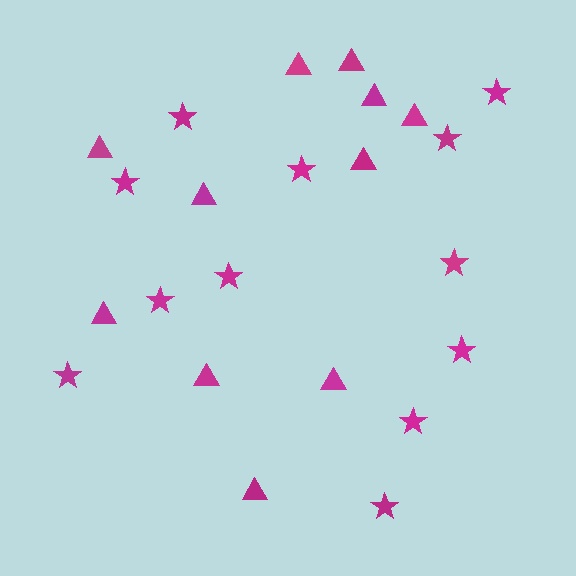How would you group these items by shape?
There are 2 groups: one group of stars (12) and one group of triangles (11).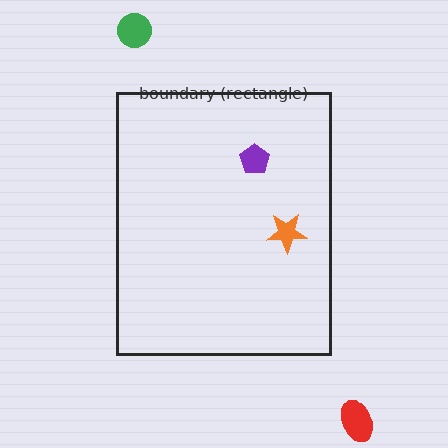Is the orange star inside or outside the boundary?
Inside.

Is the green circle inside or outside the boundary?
Outside.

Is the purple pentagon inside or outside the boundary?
Inside.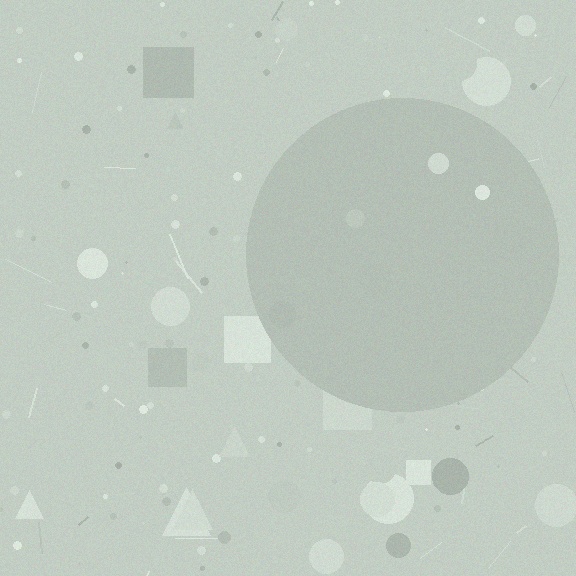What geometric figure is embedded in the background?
A circle is embedded in the background.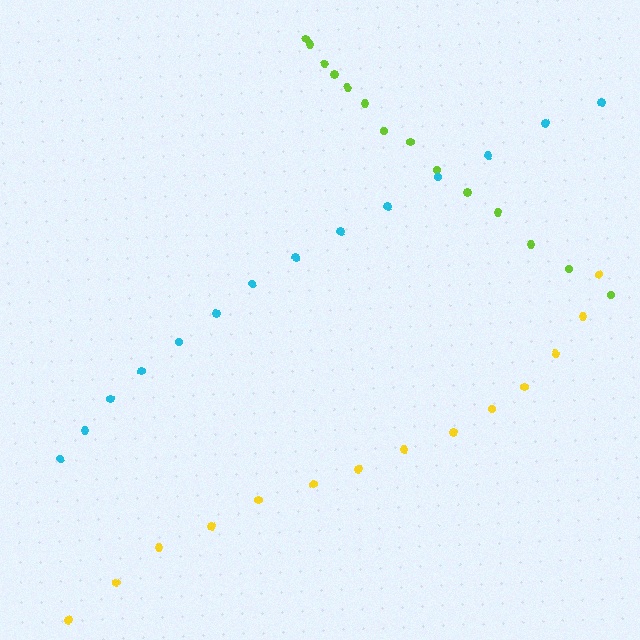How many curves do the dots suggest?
There are 3 distinct paths.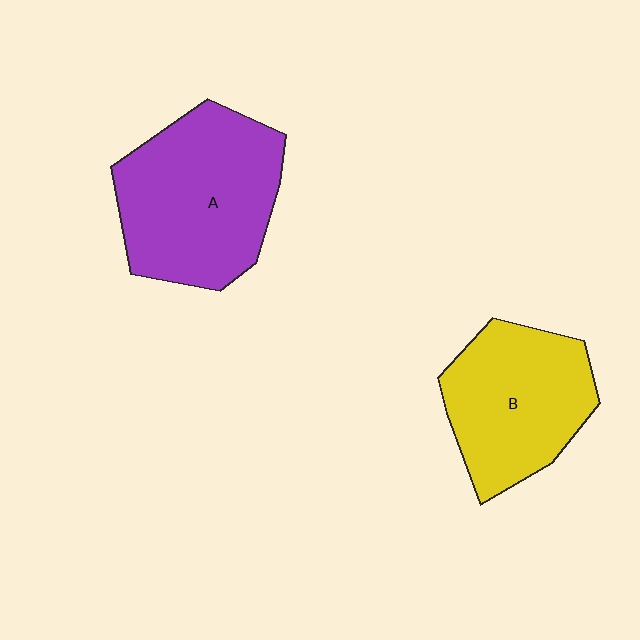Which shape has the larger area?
Shape A (purple).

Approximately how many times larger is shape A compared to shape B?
Approximately 1.2 times.